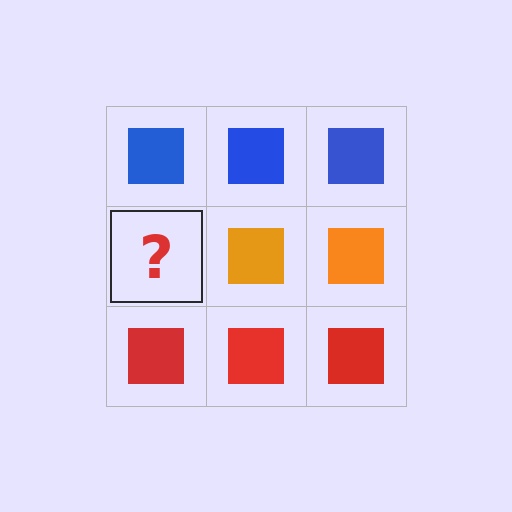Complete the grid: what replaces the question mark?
The question mark should be replaced with an orange square.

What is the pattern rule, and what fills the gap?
The rule is that each row has a consistent color. The gap should be filled with an orange square.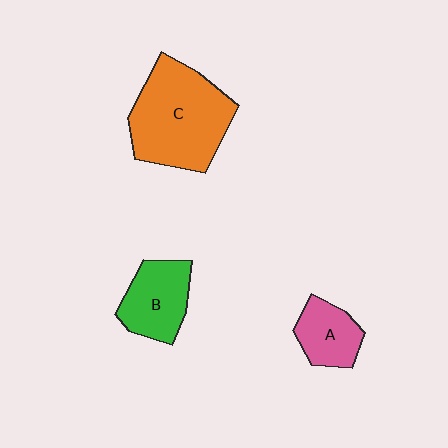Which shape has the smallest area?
Shape A (pink).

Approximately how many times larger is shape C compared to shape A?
Approximately 2.4 times.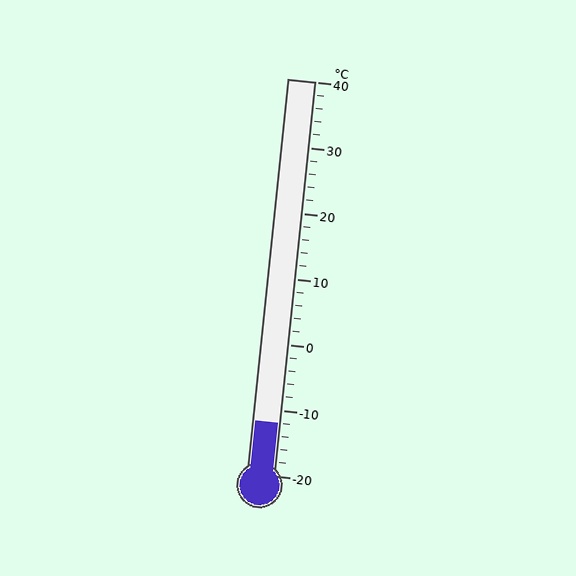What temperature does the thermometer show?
The thermometer shows approximately -12°C.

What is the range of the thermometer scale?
The thermometer scale ranges from -20°C to 40°C.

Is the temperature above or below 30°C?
The temperature is below 30°C.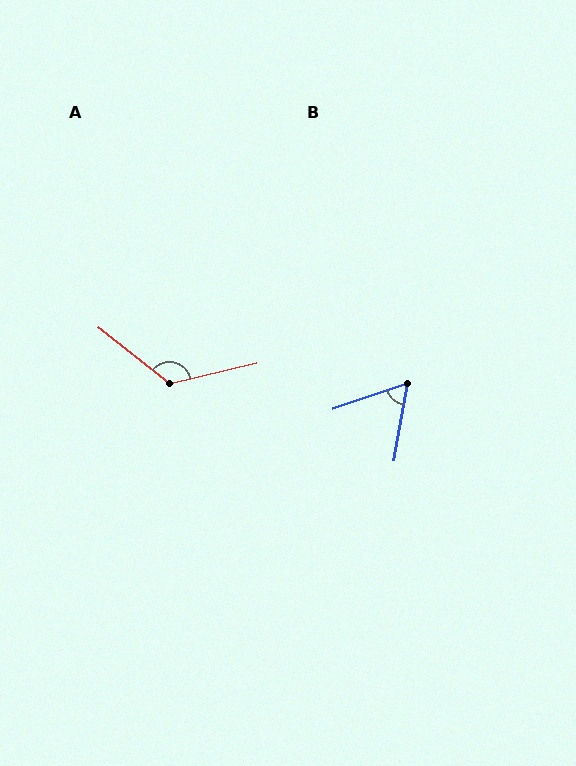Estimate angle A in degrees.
Approximately 129 degrees.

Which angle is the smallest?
B, at approximately 61 degrees.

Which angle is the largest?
A, at approximately 129 degrees.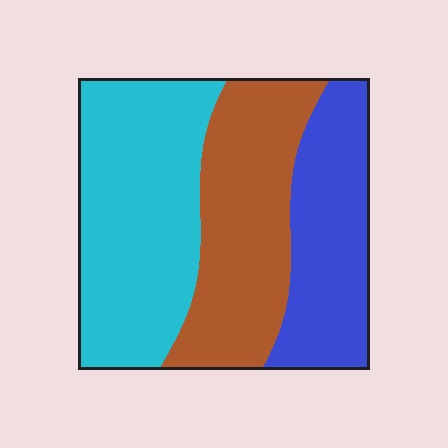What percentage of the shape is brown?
Brown takes up about one third (1/3) of the shape.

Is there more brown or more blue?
Brown.